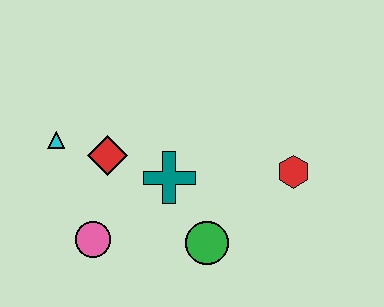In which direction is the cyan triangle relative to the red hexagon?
The cyan triangle is to the left of the red hexagon.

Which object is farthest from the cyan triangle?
The red hexagon is farthest from the cyan triangle.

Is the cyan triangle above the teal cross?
Yes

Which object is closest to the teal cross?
The red diamond is closest to the teal cross.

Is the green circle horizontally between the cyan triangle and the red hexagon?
Yes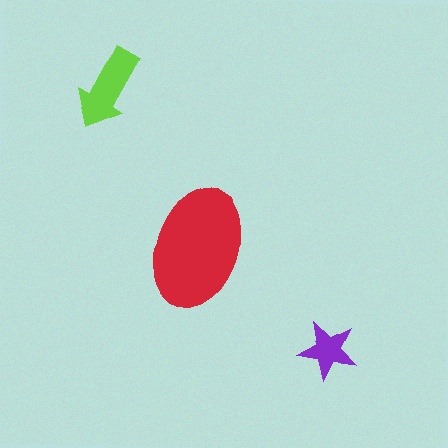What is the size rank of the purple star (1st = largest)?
3rd.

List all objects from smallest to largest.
The purple star, the lime arrow, the red ellipse.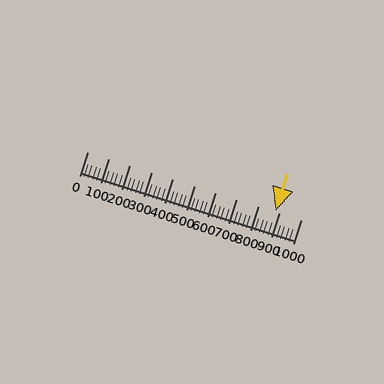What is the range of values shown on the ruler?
The ruler shows values from 0 to 1000.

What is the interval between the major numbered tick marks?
The major tick marks are spaced 100 units apart.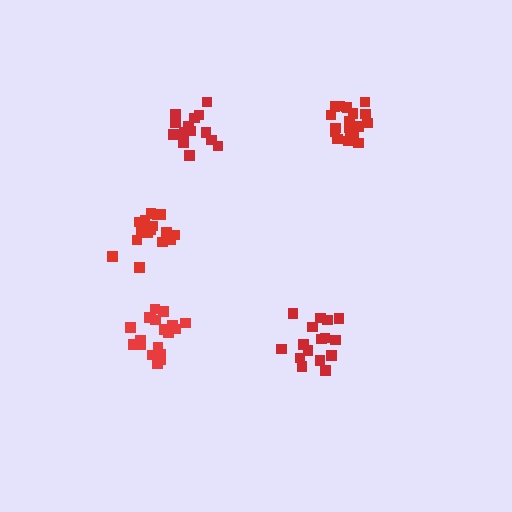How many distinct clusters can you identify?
There are 5 distinct clusters.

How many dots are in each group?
Group 1: 16 dots, Group 2: 15 dots, Group 3: 19 dots, Group 4: 16 dots, Group 5: 20 dots (86 total).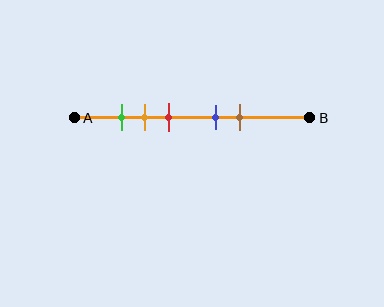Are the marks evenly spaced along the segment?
No, the marks are not evenly spaced.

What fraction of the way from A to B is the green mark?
The green mark is approximately 20% (0.2) of the way from A to B.